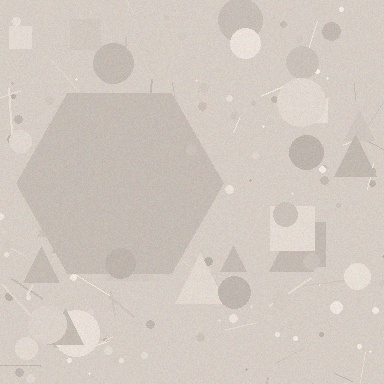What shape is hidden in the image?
A hexagon is hidden in the image.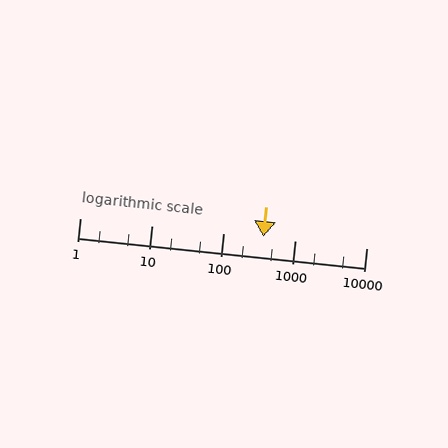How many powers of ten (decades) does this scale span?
The scale spans 4 decades, from 1 to 10000.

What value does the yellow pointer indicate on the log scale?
The pointer indicates approximately 370.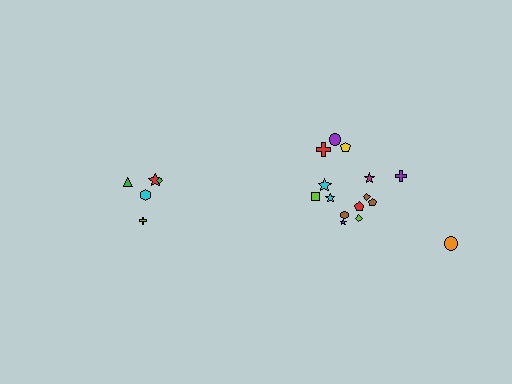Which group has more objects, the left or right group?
The right group.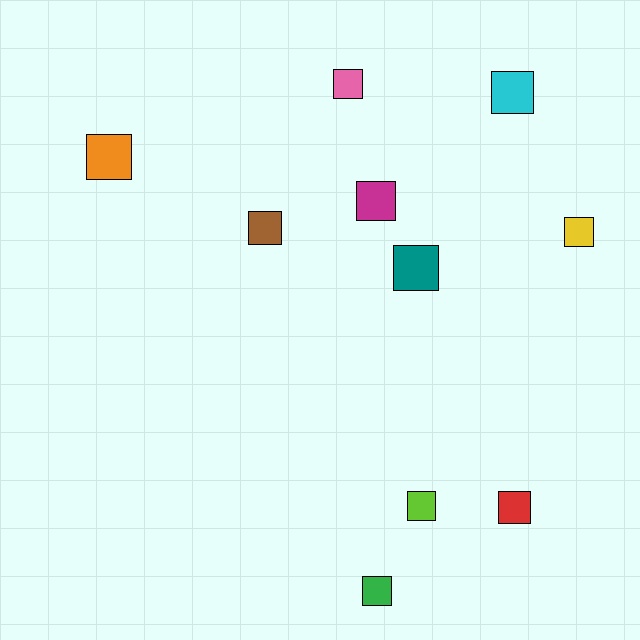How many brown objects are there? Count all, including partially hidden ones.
There is 1 brown object.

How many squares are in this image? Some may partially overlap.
There are 10 squares.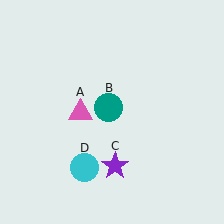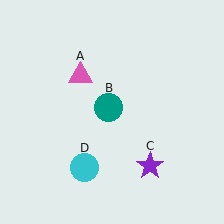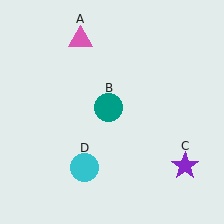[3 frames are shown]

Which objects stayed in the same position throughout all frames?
Teal circle (object B) and cyan circle (object D) remained stationary.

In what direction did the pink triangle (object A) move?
The pink triangle (object A) moved up.